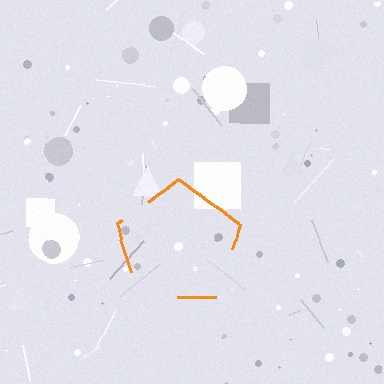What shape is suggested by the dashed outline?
The dashed outline suggests a pentagon.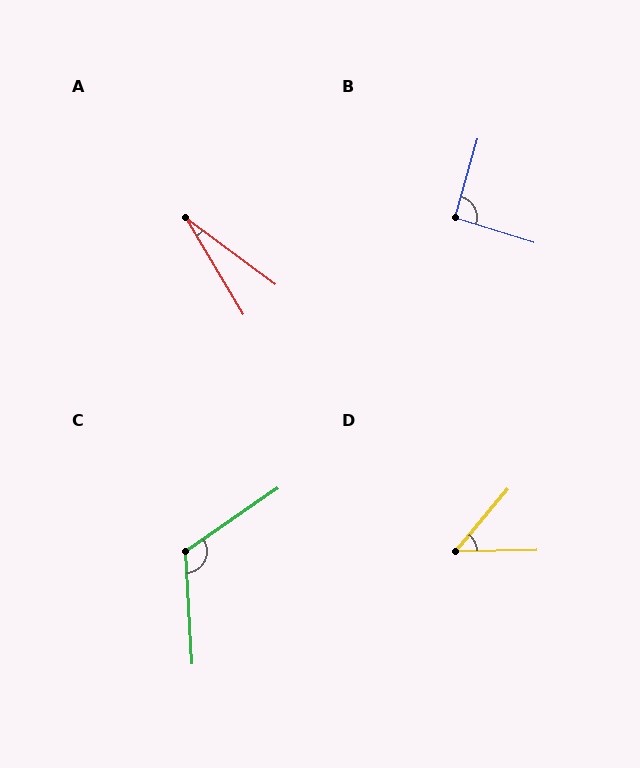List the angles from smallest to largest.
A (23°), D (49°), B (91°), C (121°).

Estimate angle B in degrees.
Approximately 91 degrees.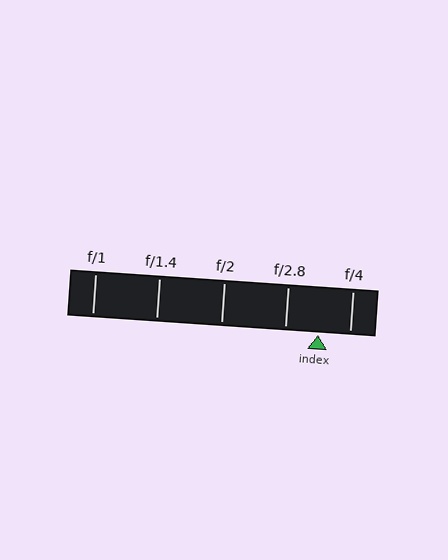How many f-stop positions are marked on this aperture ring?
There are 5 f-stop positions marked.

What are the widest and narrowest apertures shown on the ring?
The widest aperture shown is f/1 and the narrowest is f/4.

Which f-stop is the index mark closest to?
The index mark is closest to f/4.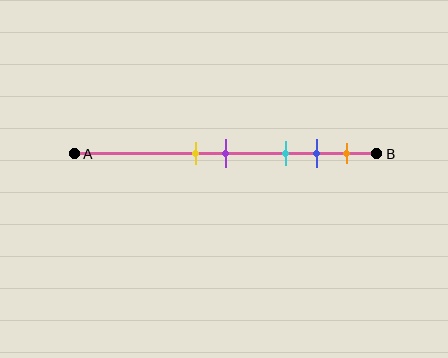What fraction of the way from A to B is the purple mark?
The purple mark is approximately 50% (0.5) of the way from A to B.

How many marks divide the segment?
There are 5 marks dividing the segment.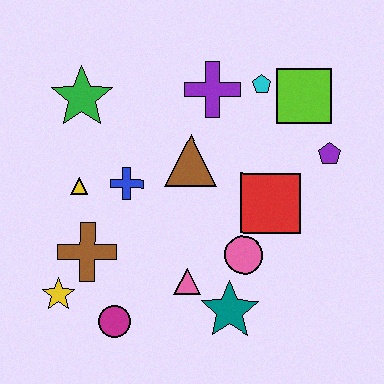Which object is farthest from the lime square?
The yellow star is farthest from the lime square.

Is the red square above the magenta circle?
Yes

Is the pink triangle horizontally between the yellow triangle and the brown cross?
No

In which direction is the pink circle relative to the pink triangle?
The pink circle is to the right of the pink triangle.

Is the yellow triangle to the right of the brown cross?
No